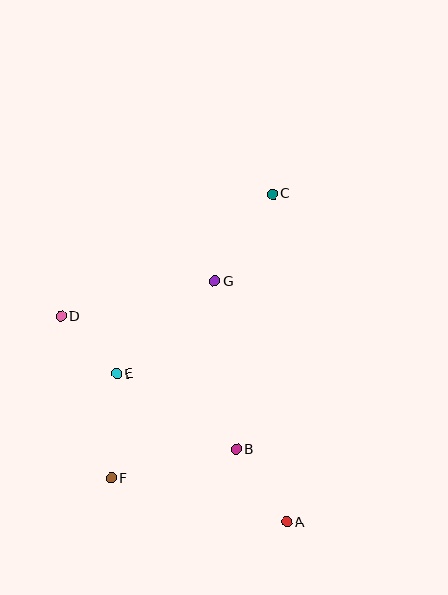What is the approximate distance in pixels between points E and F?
The distance between E and F is approximately 104 pixels.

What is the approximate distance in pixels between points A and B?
The distance between A and B is approximately 89 pixels.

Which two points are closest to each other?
Points D and E are closest to each other.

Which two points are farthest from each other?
Points A and C are farthest from each other.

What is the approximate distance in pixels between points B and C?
The distance between B and C is approximately 258 pixels.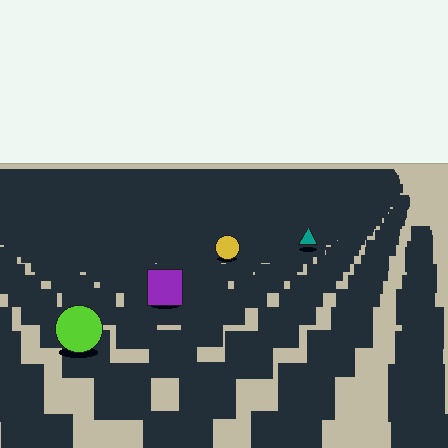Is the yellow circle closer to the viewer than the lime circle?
No. The lime circle is closer — you can tell from the texture gradient: the ground texture is coarser near it.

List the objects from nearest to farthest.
From nearest to farthest: the lime circle, the purple square, the yellow circle, the teal triangle.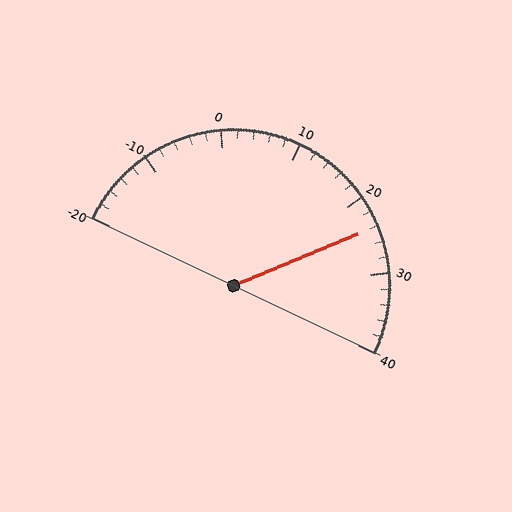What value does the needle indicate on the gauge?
The needle indicates approximately 24.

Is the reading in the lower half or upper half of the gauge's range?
The reading is in the upper half of the range (-20 to 40).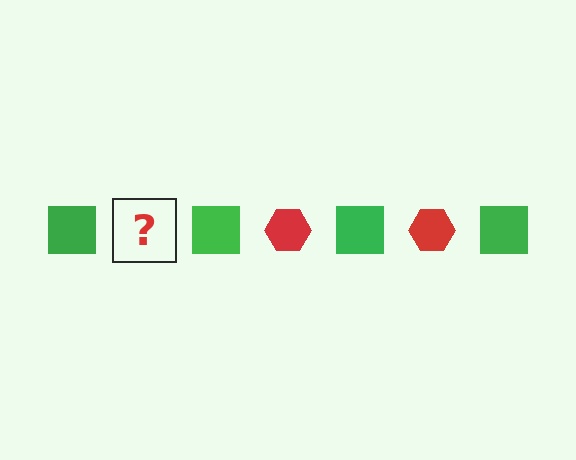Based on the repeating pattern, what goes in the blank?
The blank should be a red hexagon.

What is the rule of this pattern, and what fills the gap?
The rule is that the pattern alternates between green square and red hexagon. The gap should be filled with a red hexagon.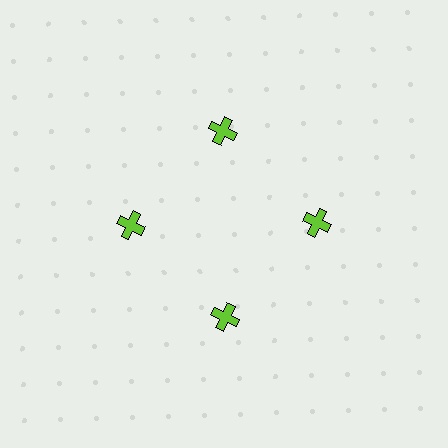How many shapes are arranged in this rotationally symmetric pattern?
There are 4 shapes, arranged in 4 groups of 1.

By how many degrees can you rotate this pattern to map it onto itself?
The pattern maps onto itself every 90 degrees of rotation.